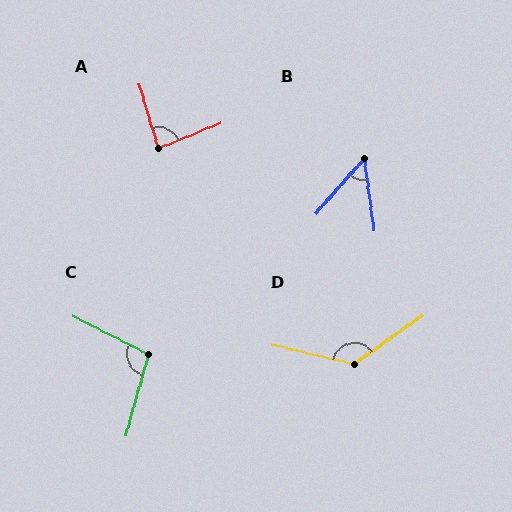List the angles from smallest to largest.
B (49°), A (85°), C (101°), D (131°).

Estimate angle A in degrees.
Approximately 85 degrees.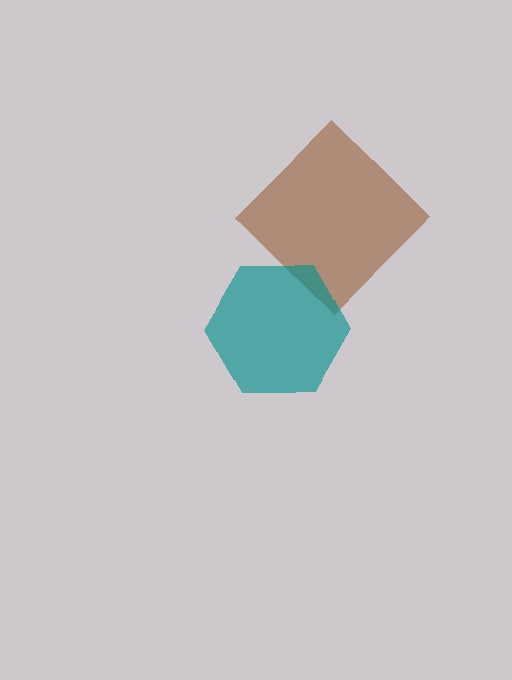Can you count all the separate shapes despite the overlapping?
Yes, there are 2 separate shapes.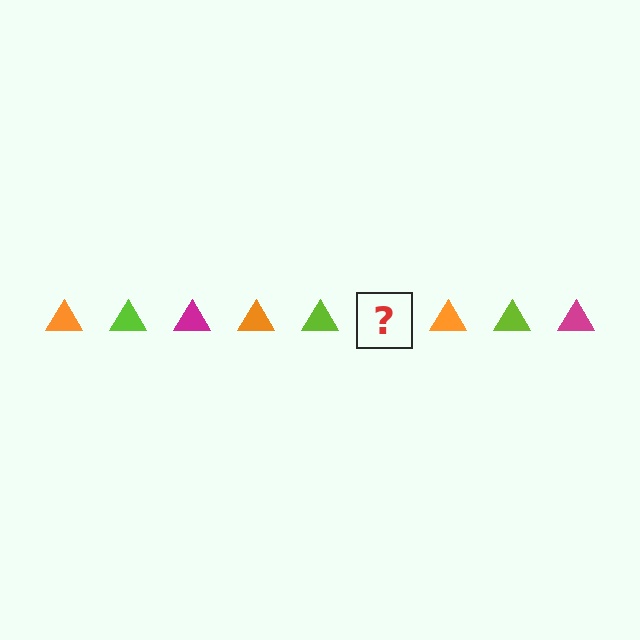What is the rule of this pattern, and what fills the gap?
The rule is that the pattern cycles through orange, lime, magenta triangles. The gap should be filled with a magenta triangle.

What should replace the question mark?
The question mark should be replaced with a magenta triangle.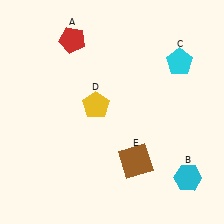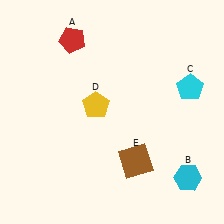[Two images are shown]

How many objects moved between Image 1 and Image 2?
1 object moved between the two images.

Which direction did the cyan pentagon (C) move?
The cyan pentagon (C) moved down.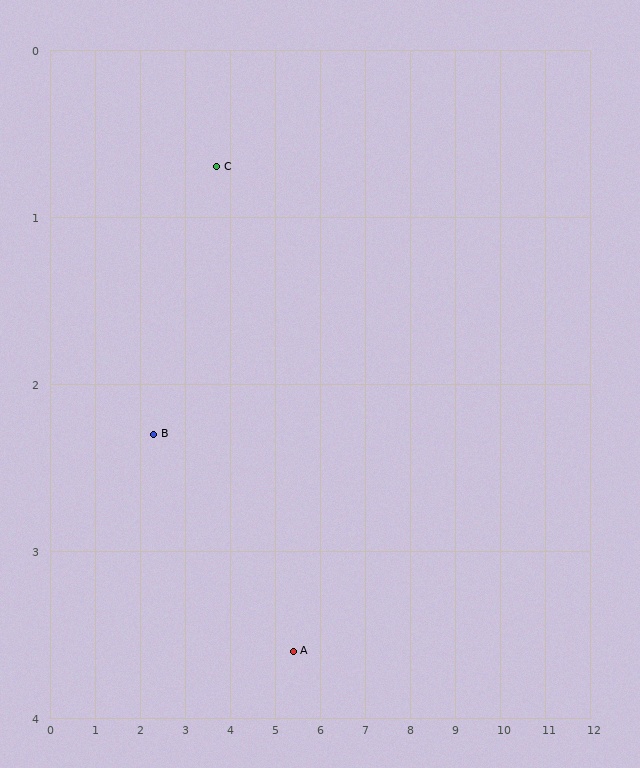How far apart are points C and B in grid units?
Points C and B are about 2.1 grid units apart.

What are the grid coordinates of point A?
Point A is at approximately (5.4, 3.6).